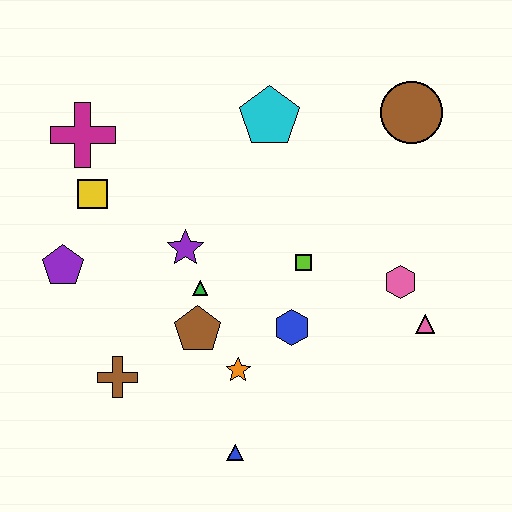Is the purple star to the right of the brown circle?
No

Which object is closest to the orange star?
The brown pentagon is closest to the orange star.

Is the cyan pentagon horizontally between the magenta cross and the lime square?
Yes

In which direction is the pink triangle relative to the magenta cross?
The pink triangle is to the right of the magenta cross.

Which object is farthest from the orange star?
The brown circle is farthest from the orange star.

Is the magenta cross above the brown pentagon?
Yes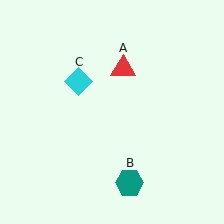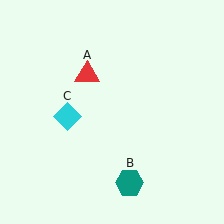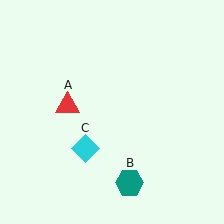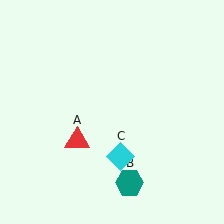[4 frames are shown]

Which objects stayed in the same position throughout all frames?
Teal hexagon (object B) remained stationary.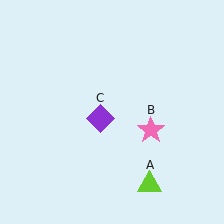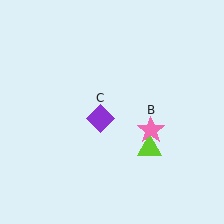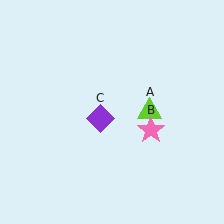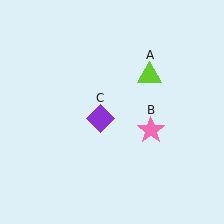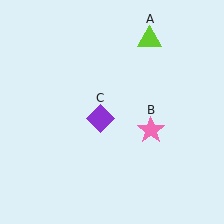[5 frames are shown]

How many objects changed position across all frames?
1 object changed position: lime triangle (object A).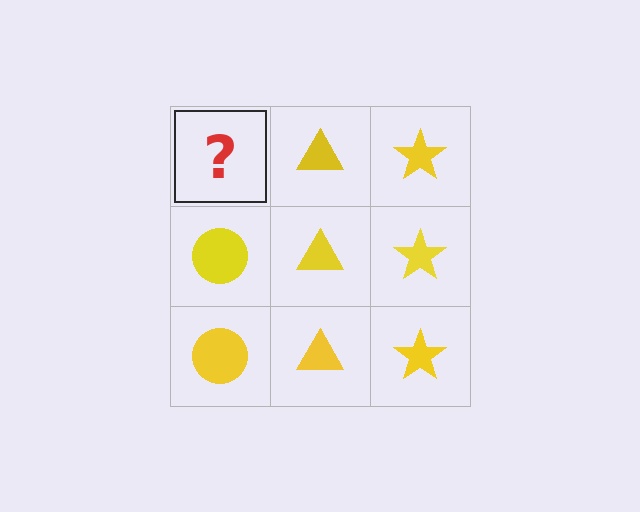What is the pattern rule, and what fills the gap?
The rule is that each column has a consistent shape. The gap should be filled with a yellow circle.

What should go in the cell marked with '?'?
The missing cell should contain a yellow circle.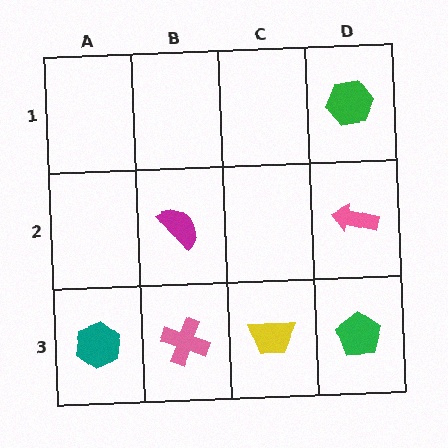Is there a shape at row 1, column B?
No, that cell is empty.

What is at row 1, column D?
A green hexagon.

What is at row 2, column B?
A magenta semicircle.